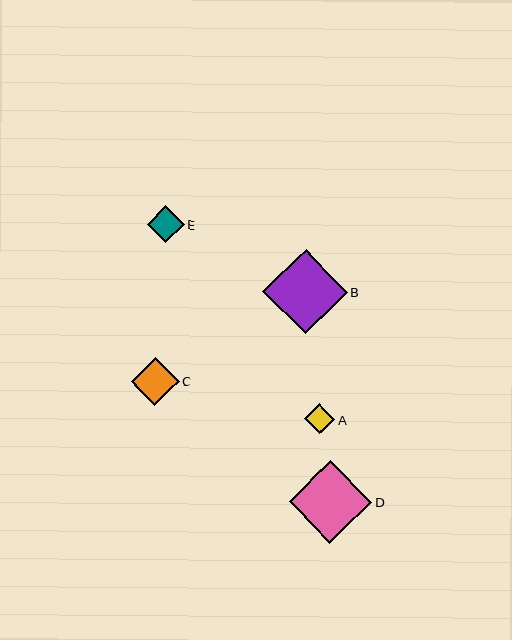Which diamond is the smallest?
Diamond A is the smallest with a size of approximately 30 pixels.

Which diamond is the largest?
Diamond B is the largest with a size of approximately 84 pixels.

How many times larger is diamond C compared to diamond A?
Diamond C is approximately 1.6 times the size of diamond A.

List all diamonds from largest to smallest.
From largest to smallest: B, D, C, E, A.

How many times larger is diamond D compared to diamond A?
Diamond D is approximately 2.7 times the size of diamond A.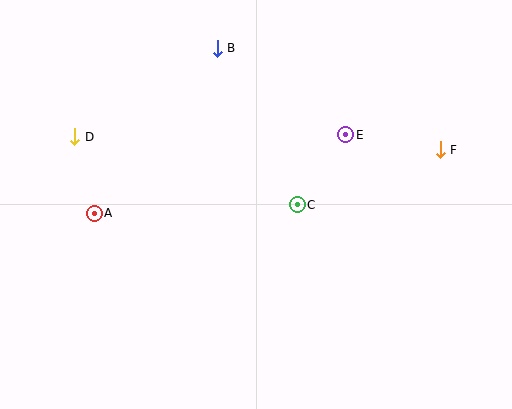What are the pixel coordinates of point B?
Point B is at (217, 48).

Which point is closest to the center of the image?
Point C at (297, 205) is closest to the center.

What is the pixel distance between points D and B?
The distance between D and B is 168 pixels.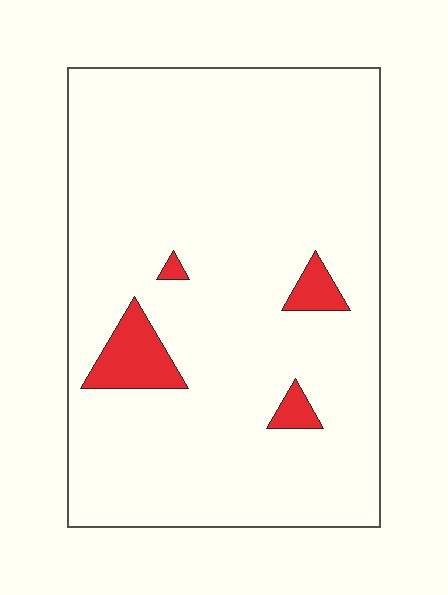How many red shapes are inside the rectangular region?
4.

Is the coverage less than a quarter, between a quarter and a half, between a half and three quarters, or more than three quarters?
Less than a quarter.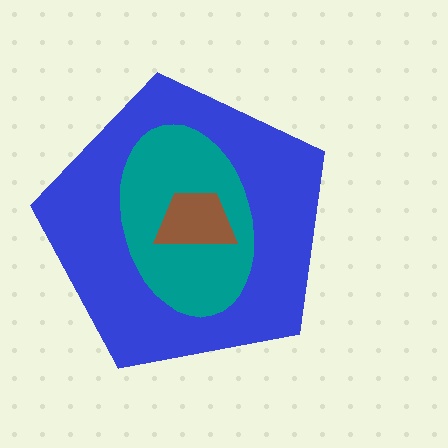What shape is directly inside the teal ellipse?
The brown trapezoid.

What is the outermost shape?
The blue pentagon.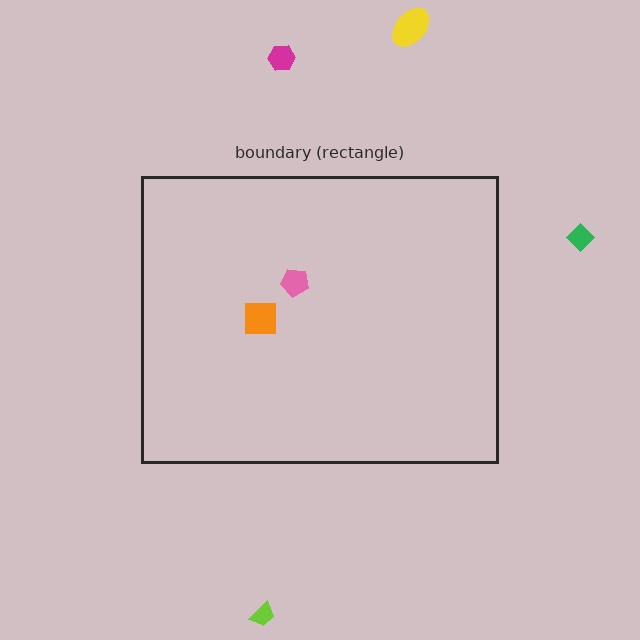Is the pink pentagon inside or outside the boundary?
Inside.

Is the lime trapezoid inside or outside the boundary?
Outside.